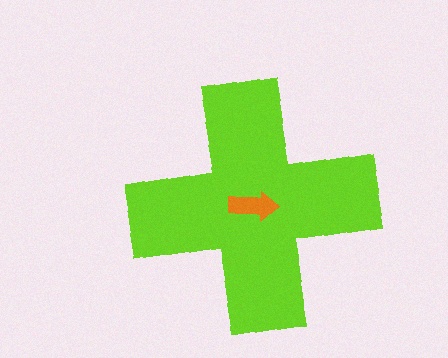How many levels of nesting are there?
2.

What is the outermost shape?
The lime cross.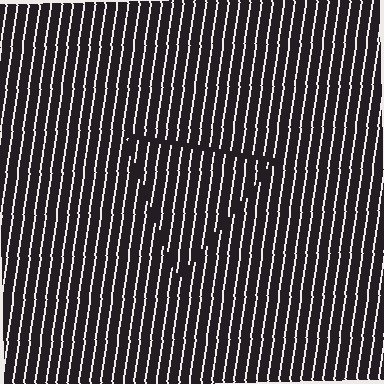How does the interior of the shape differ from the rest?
The interior of the shape contains the same grating, shifted by half a period — the contour is defined by the phase discontinuity where line-ends from the inner and outer gratings abut.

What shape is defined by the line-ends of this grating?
An illusory triangle. The interior of the shape contains the same grating, shifted by half a period — the contour is defined by the phase discontinuity where line-ends from the inner and outer gratings abut.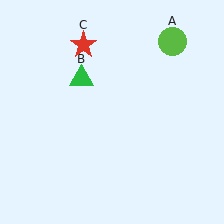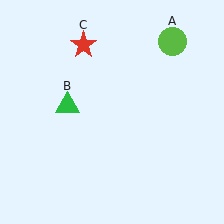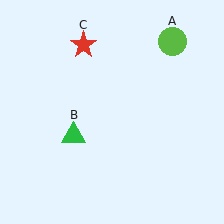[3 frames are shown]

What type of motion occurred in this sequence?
The green triangle (object B) rotated counterclockwise around the center of the scene.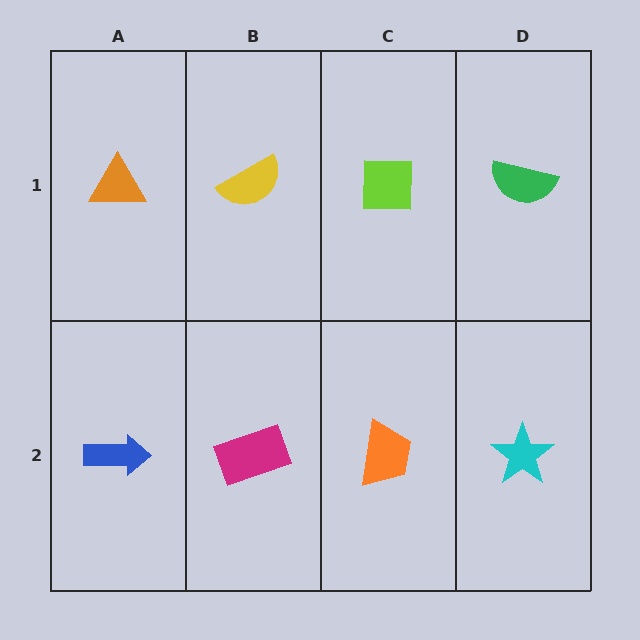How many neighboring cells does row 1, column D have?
2.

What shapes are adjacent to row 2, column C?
A lime square (row 1, column C), a magenta rectangle (row 2, column B), a cyan star (row 2, column D).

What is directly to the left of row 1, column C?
A yellow semicircle.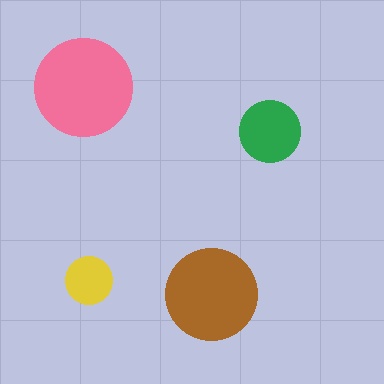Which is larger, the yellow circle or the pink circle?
The pink one.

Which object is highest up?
The pink circle is topmost.